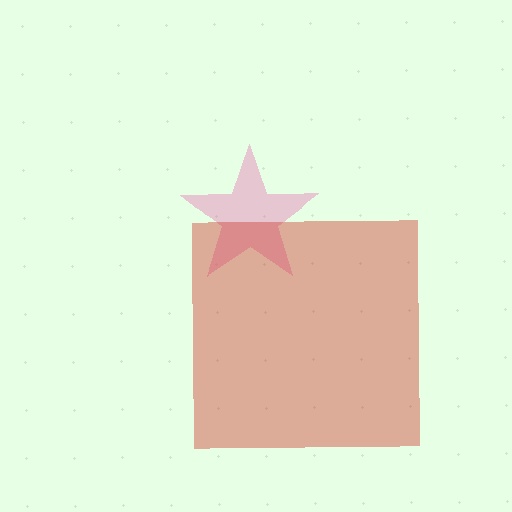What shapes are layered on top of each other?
The layered shapes are: a pink star, a red square.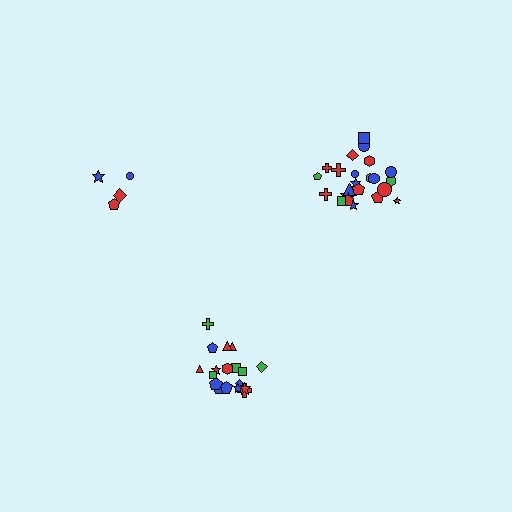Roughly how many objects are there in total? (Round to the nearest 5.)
Roughly 45 objects in total.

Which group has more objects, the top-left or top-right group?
The top-right group.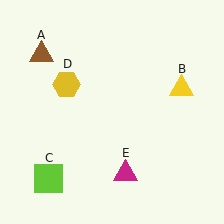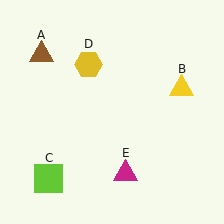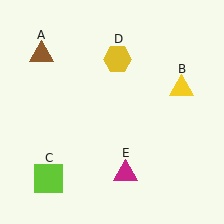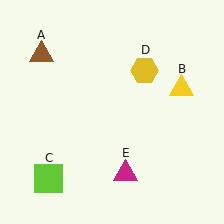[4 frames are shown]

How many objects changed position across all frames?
1 object changed position: yellow hexagon (object D).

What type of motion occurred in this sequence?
The yellow hexagon (object D) rotated clockwise around the center of the scene.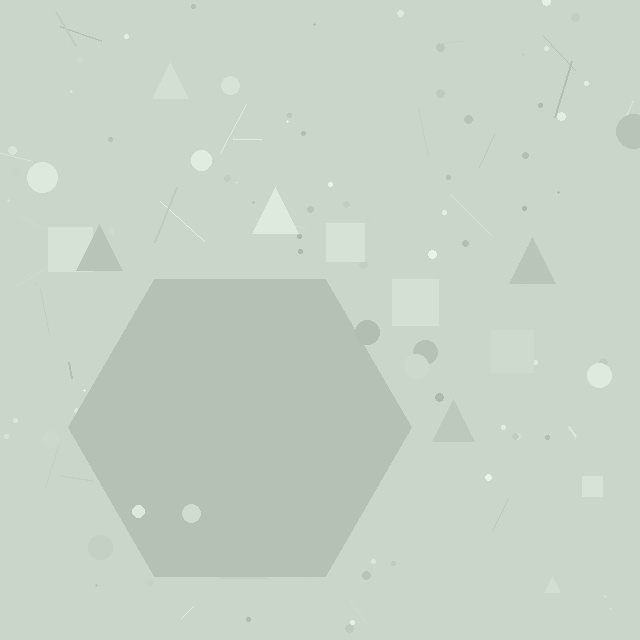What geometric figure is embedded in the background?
A hexagon is embedded in the background.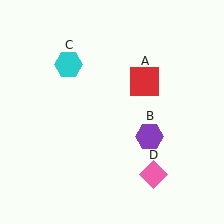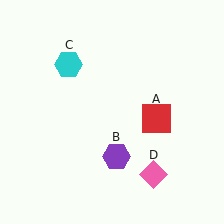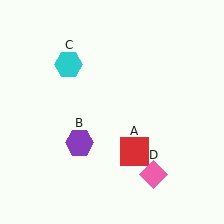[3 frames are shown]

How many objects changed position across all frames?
2 objects changed position: red square (object A), purple hexagon (object B).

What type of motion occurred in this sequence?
The red square (object A), purple hexagon (object B) rotated clockwise around the center of the scene.